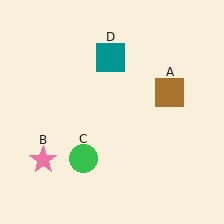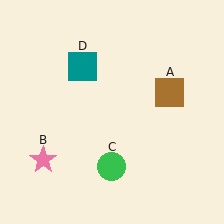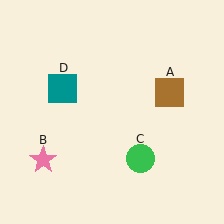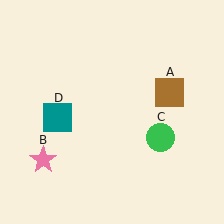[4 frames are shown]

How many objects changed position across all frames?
2 objects changed position: green circle (object C), teal square (object D).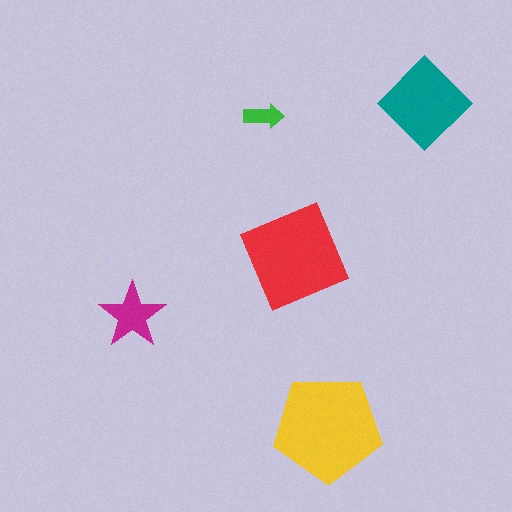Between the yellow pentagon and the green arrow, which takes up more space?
The yellow pentagon.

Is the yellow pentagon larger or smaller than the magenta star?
Larger.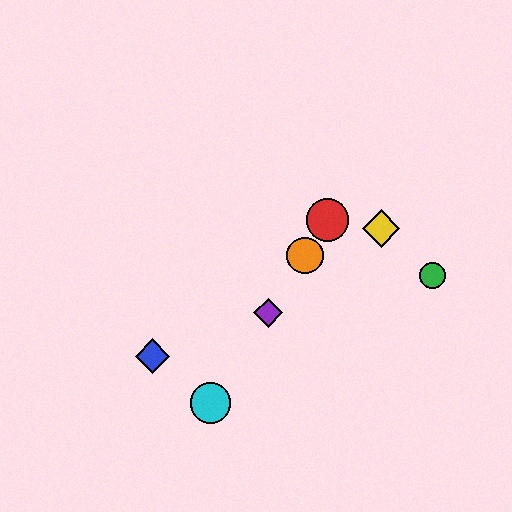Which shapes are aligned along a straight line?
The red circle, the purple diamond, the orange circle, the cyan circle are aligned along a straight line.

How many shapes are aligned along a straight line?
4 shapes (the red circle, the purple diamond, the orange circle, the cyan circle) are aligned along a straight line.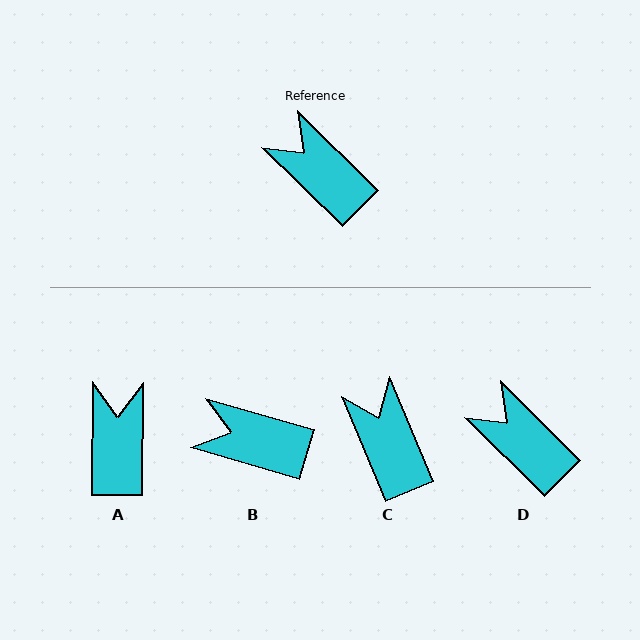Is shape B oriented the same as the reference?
No, it is off by about 29 degrees.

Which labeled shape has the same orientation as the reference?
D.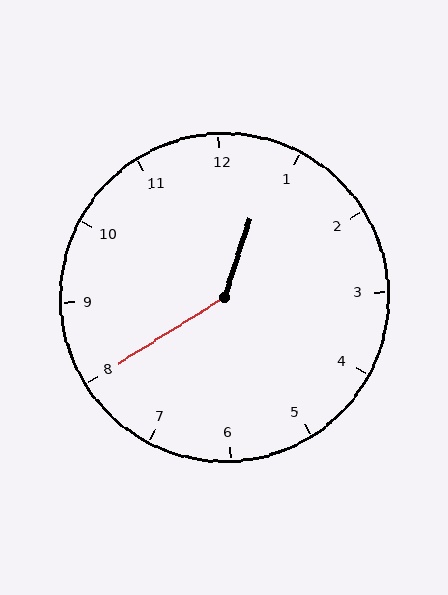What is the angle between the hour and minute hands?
Approximately 140 degrees.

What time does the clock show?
12:40.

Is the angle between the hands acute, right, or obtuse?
It is obtuse.